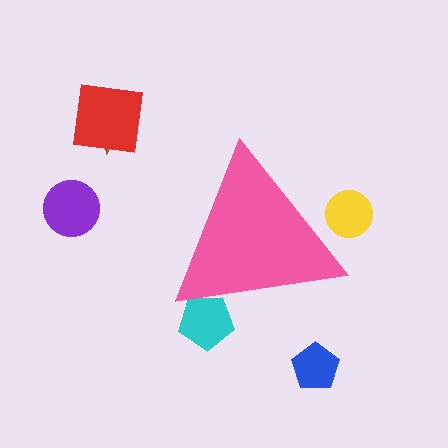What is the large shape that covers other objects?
A pink triangle.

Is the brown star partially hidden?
No, the brown star is fully visible.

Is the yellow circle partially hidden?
Yes, the yellow circle is partially hidden behind the pink triangle.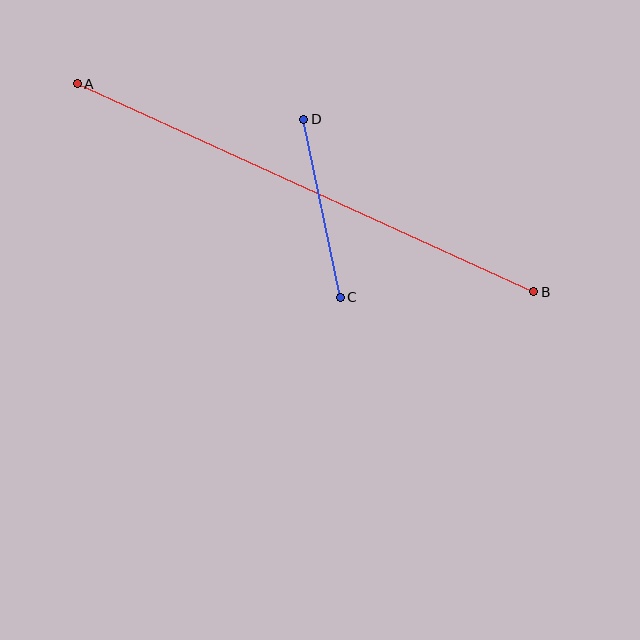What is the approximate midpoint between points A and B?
The midpoint is at approximately (305, 188) pixels.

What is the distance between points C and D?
The distance is approximately 181 pixels.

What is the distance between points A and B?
The distance is approximately 502 pixels.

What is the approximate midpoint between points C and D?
The midpoint is at approximately (322, 208) pixels.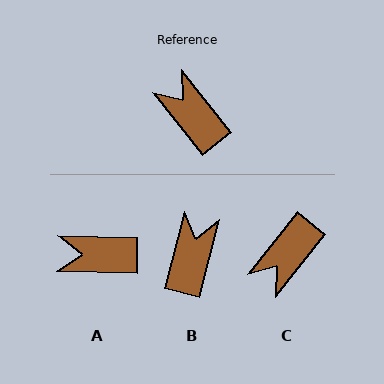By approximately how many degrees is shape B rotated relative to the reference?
Approximately 53 degrees clockwise.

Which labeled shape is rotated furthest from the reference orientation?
C, about 103 degrees away.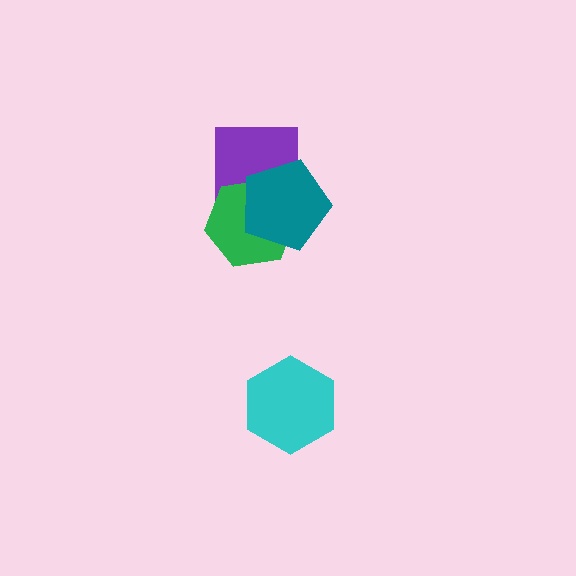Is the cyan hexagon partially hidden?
No, no other shape covers it.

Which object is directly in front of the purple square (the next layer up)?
The green hexagon is directly in front of the purple square.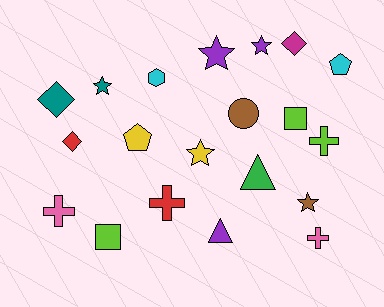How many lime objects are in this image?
There are 3 lime objects.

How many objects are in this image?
There are 20 objects.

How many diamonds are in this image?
There are 3 diamonds.